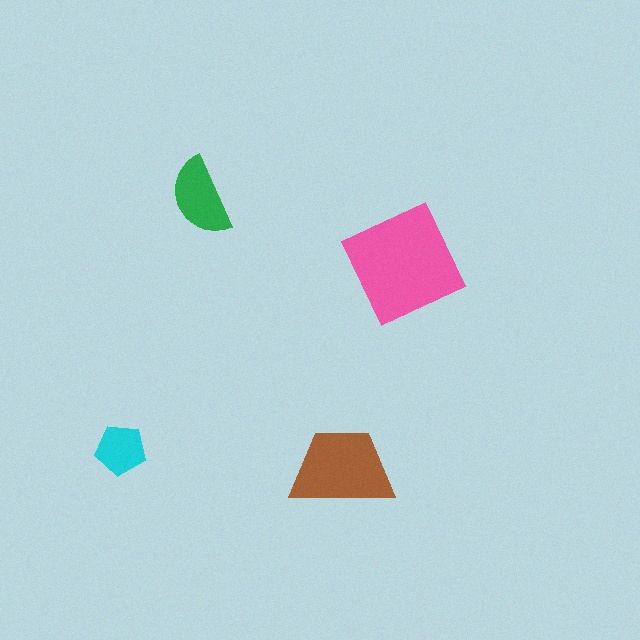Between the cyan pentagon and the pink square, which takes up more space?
The pink square.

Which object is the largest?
The pink square.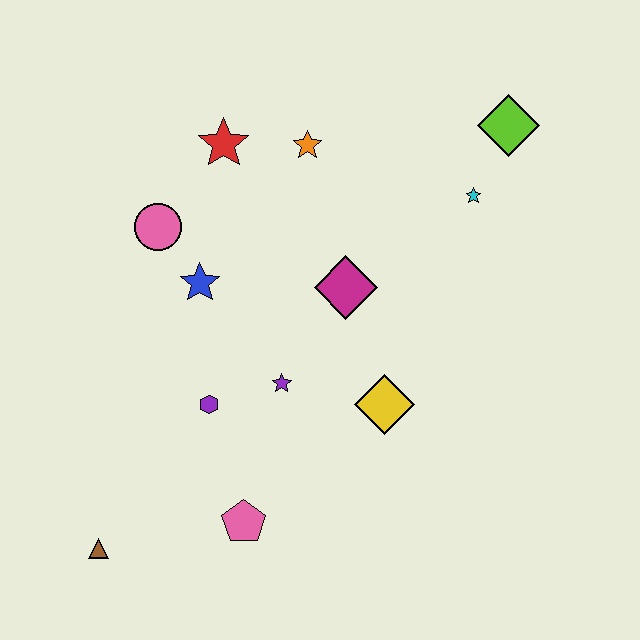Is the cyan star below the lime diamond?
Yes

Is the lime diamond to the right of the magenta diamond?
Yes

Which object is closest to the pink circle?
The blue star is closest to the pink circle.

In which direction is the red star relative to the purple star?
The red star is above the purple star.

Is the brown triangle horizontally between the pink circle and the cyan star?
No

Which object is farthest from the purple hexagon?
The lime diamond is farthest from the purple hexagon.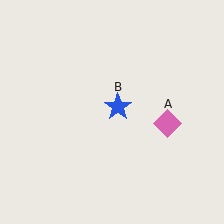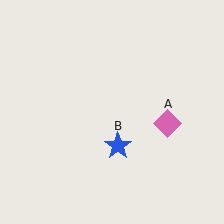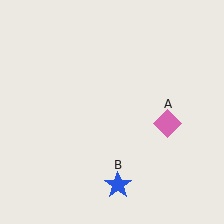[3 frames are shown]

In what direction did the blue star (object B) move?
The blue star (object B) moved down.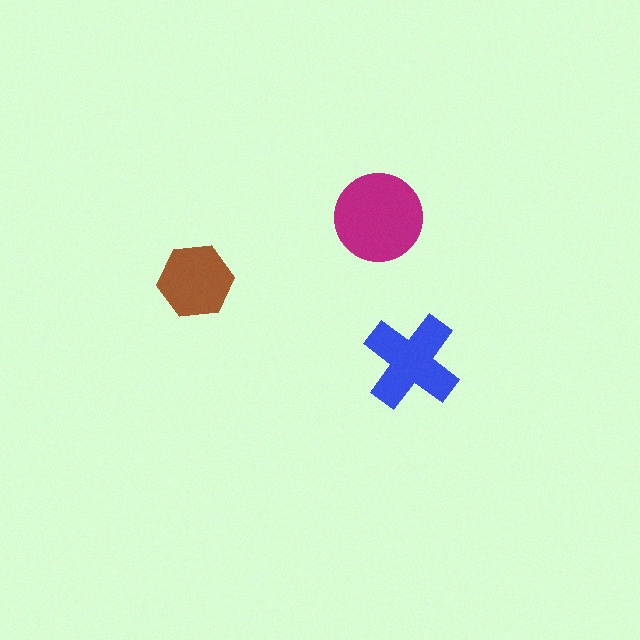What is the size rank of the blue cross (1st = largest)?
2nd.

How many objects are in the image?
There are 3 objects in the image.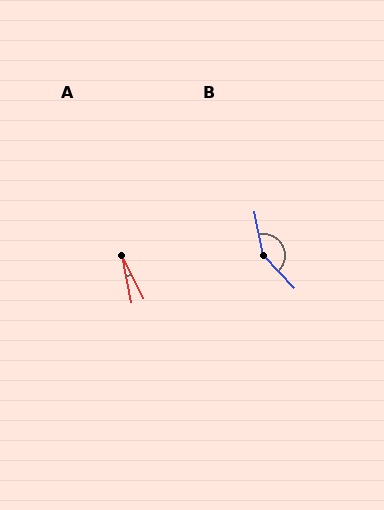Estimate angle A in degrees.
Approximately 15 degrees.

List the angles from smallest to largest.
A (15°), B (148°).